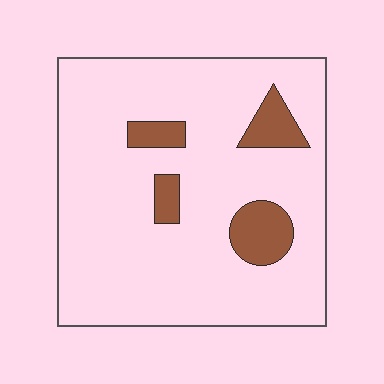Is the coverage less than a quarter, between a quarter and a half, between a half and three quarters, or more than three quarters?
Less than a quarter.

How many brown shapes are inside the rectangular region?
4.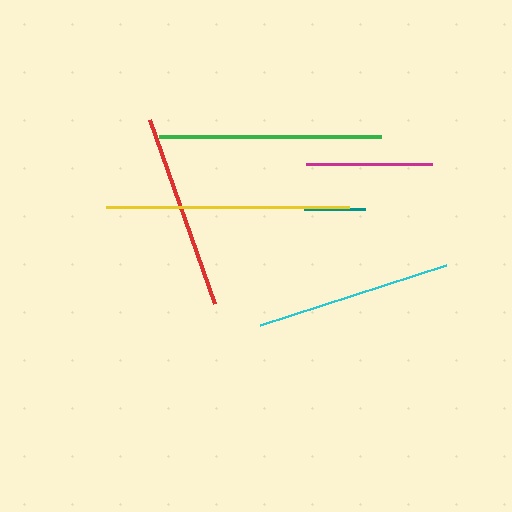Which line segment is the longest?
The yellow line is the longest at approximately 243 pixels.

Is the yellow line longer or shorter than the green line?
The yellow line is longer than the green line.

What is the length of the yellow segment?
The yellow segment is approximately 243 pixels long.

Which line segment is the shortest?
The teal line is the shortest at approximately 61 pixels.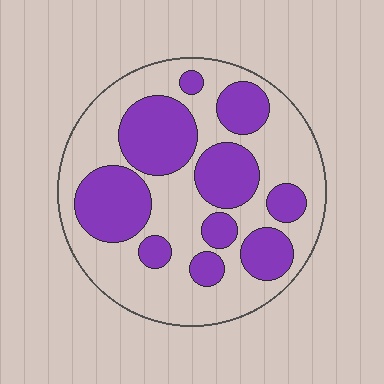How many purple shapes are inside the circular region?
10.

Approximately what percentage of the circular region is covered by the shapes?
Approximately 40%.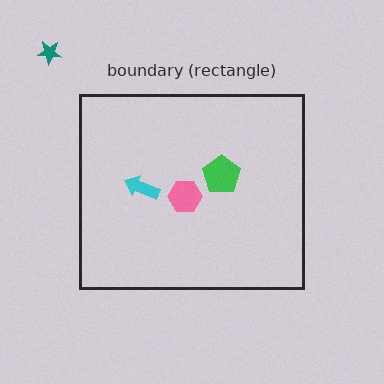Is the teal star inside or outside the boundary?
Outside.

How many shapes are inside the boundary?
3 inside, 1 outside.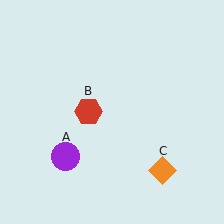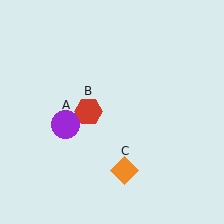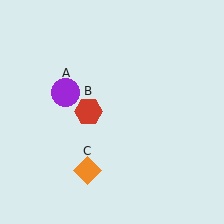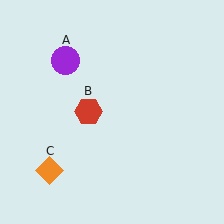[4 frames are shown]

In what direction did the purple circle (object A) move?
The purple circle (object A) moved up.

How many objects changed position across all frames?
2 objects changed position: purple circle (object A), orange diamond (object C).